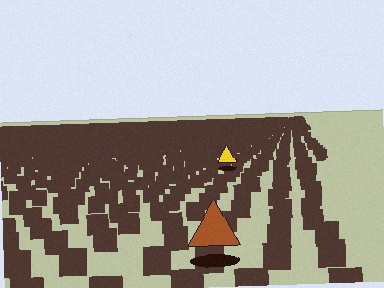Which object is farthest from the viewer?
The yellow triangle is farthest from the viewer. It appears smaller and the ground texture around it is denser.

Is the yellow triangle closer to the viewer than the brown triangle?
No. The brown triangle is closer — you can tell from the texture gradient: the ground texture is coarser near it.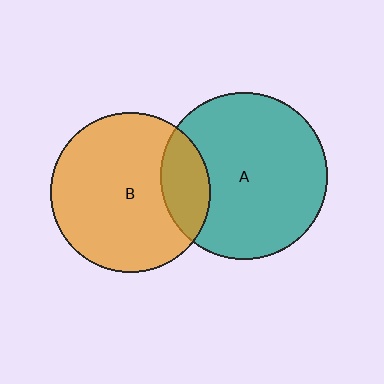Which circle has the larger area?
Circle A (teal).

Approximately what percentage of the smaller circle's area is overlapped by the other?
Approximately 20%.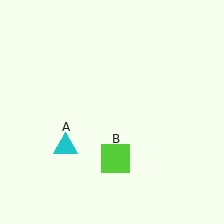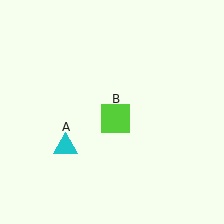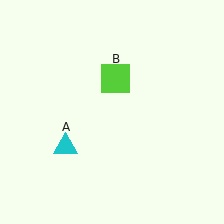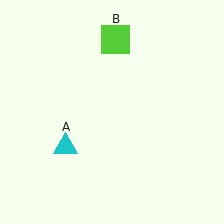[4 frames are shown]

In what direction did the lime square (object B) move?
The lime square (object B) moved up.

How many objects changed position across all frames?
1 object changed position: lime square (object B).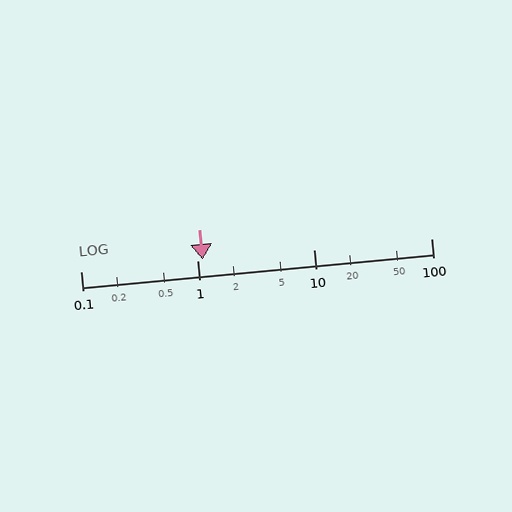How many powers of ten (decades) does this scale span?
The scale spans 3 decades, from 0.1 to 100.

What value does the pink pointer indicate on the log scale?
The pointer indicates approximately 1.1.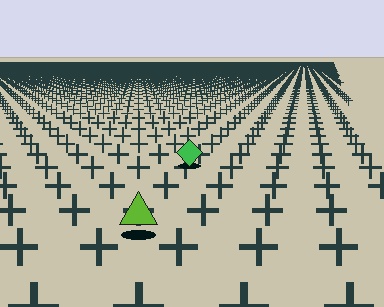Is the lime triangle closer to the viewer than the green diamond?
Yes. The lime triangle is closer — you can tell from the texture gradient: the ground texture is coarser near it.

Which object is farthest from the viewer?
The green diamond is farthest from the viewer. It appears smaller and the ground texture around it is denser.